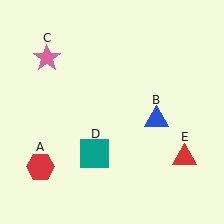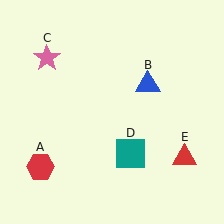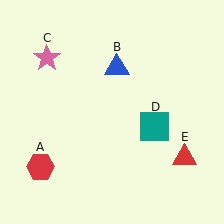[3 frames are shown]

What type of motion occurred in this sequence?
The blue triangle (object B), teal square (object D) rotated counterclockwise around the center of the scene.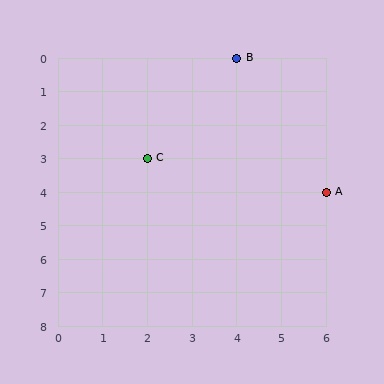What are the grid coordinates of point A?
Point A is at grid coordinates (6, 4).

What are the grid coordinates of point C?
Point C is at grid coordinates (2, 3).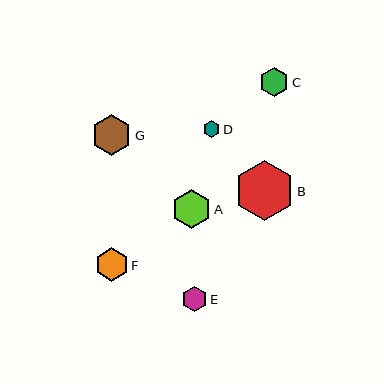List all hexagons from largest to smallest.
From largest to smallest: B, G, A, F, C, E, D.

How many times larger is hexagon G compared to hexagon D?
Hexagon G is approximately 2.5 times the size of hexagon D.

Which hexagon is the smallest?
Hexagon D is the smallest with a size of approximately 16 pixels.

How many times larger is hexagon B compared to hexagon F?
Hexagon B is approximately 1.8 times the size of hexagon F.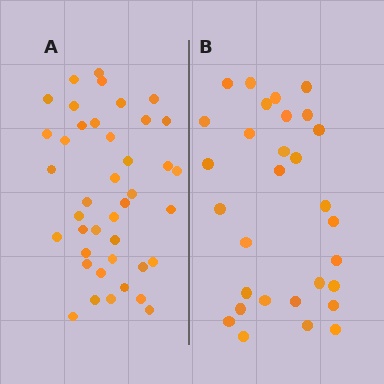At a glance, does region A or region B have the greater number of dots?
Region A (the left region) has more dots.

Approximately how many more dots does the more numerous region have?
Region A has roughly 12 or so more dots than region B.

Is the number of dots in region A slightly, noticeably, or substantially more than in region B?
Region A has noticeably more, but not dramatically so. The ratio is roughly 1.4 to 1.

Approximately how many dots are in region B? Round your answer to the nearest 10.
About 30 dots.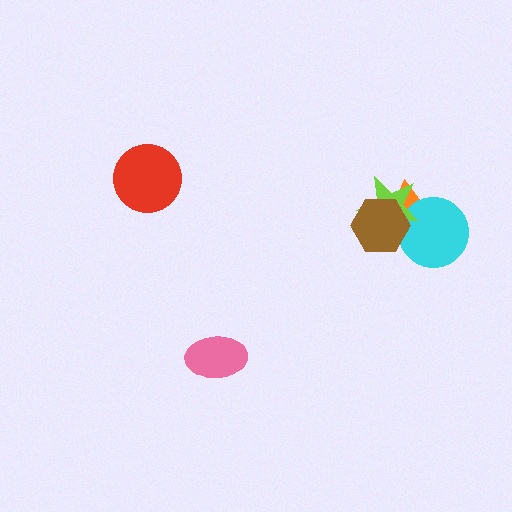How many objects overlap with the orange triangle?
3 objects overlap with the orange triangle.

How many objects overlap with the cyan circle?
3 objects overlap with the cyan circle.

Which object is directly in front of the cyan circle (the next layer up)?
The lime star is directly in front of the cyan circle.